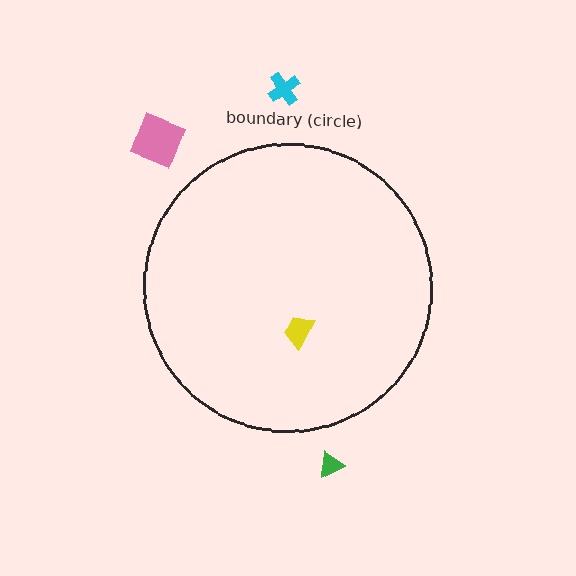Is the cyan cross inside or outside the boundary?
Outside.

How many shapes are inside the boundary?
1 inside, 3 outside.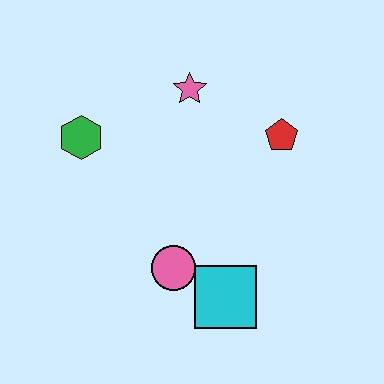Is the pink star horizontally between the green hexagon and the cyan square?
Yes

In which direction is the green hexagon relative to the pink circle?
The green hexagon is above the pink circle.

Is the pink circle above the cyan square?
Yes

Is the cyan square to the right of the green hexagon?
Yes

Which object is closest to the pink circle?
The cyan square is closest to the pink circle.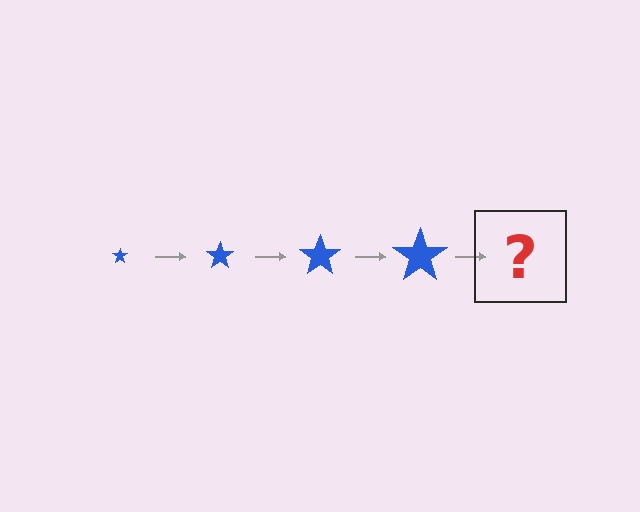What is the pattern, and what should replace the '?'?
The pattern is that the star gets progressively larger each step. The '?' should be a blue star, larger than the previous one.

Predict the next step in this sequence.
The next step is a blue star, larger than the previous one.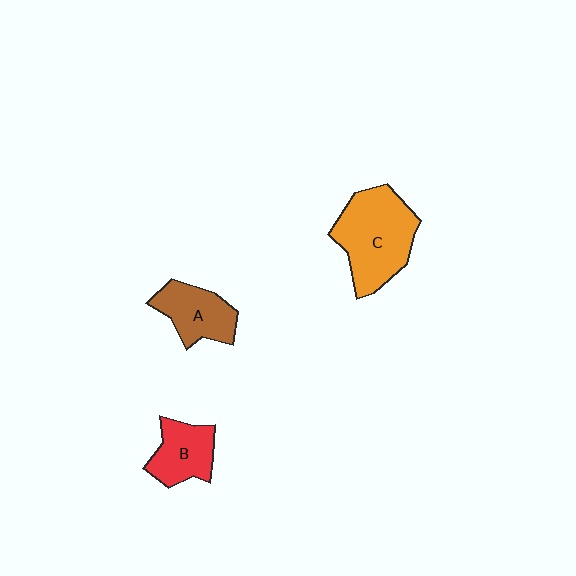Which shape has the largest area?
Shape C (orange).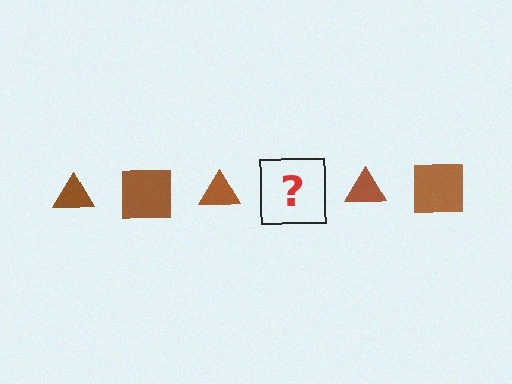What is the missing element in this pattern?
The missing element is a brown square.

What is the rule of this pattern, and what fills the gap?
The rule is that the pattern cycles through triangle, square shapes in brown. The gap should be filled with a brown square.